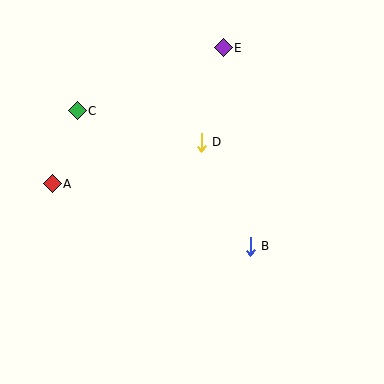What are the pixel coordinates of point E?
Point E is at (223, 48).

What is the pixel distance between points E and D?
The distance between E and D is 97 pixels.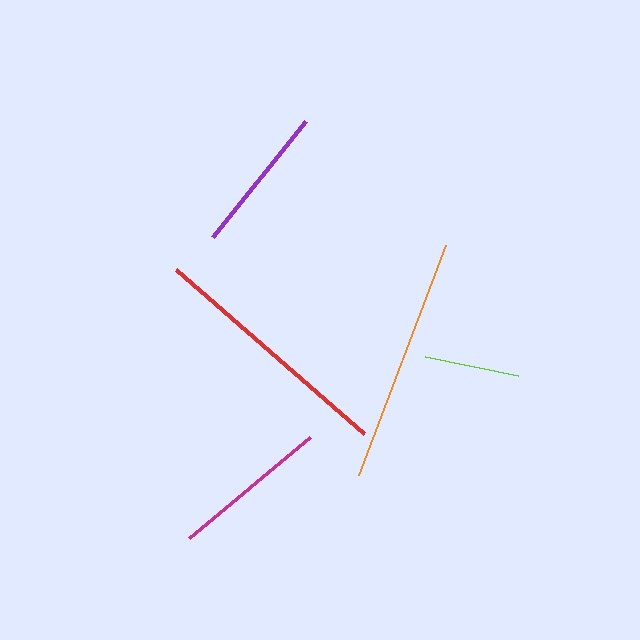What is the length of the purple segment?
The purple segment is approximately 149 pixels long.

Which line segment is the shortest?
The lime line is the shortest at approximately 95 pixels.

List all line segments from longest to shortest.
From longest to shortest: red, orange, magenta, purple, lime.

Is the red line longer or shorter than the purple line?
The red line is longer than the purple line.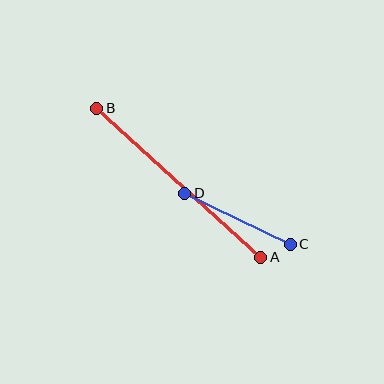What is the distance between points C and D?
The distance is approximately 118 pixels.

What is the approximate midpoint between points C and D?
The midpoint is at approximately (237, 219) pixels.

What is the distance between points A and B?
The distance is approximately 222 pixels.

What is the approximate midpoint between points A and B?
The midpoint is at approximately (179, 183) pixels.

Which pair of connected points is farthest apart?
Points A and B are farthest apart.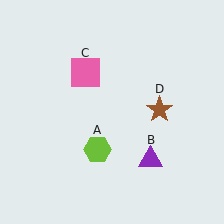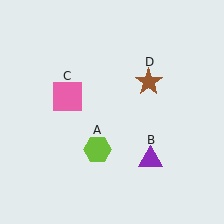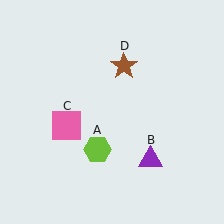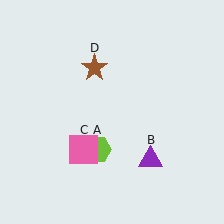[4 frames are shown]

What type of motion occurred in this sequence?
The pink square (object C), brown star (object D) rotated counterclockwise around the center of the scene.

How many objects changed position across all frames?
2 objects changed position: pink square (object C), brown star (object D).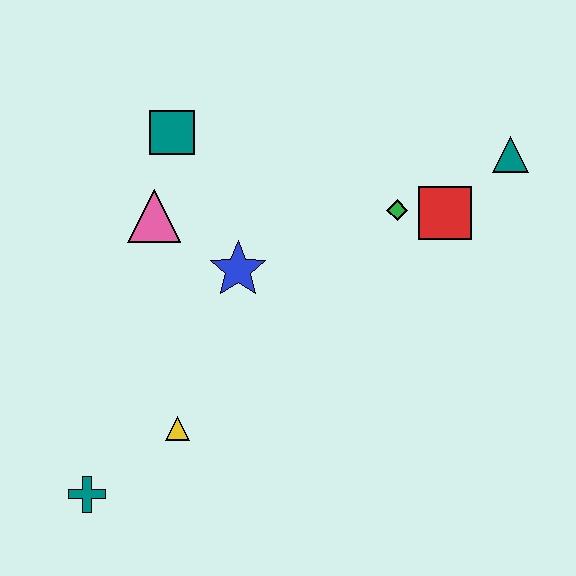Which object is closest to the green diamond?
The red square is closest to the green diamond.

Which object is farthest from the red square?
The teal cross is farthest from the red square.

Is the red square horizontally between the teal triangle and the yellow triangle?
Yes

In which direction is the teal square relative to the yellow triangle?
The teal square is above the yellow triangle.